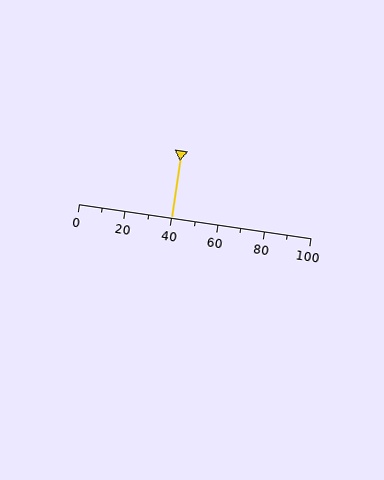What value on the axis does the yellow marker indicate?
The marker indicates approximately 40.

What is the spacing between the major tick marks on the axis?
The major ticks are spaced 20 apart.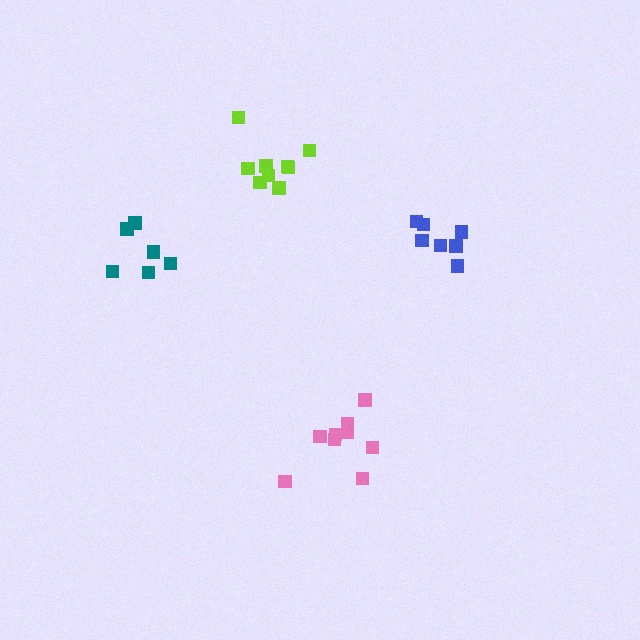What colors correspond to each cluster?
The clusters are colored: lime, pink, teal, blue.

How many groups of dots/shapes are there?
There are 4 groups.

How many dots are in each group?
Group 1: 9 dots, Group 2: 9 dots, Group 3: 6 dots, Group 4: 7 dots (31 total).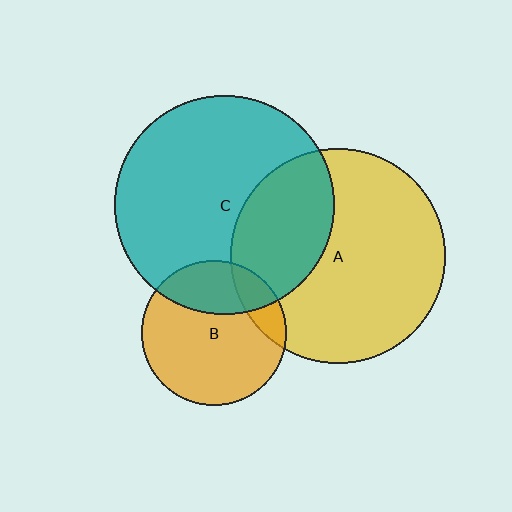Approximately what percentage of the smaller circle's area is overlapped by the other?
Approximately 30%.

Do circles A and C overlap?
Yes.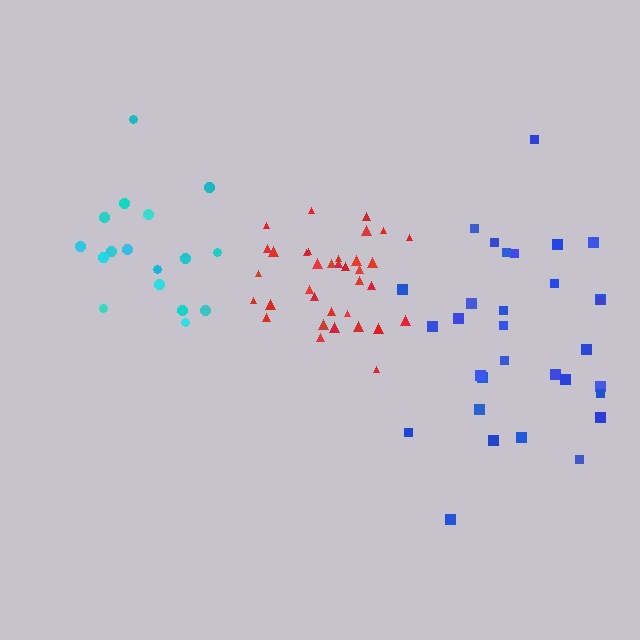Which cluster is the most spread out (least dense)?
Cyan.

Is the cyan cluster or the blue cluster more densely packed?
Blue.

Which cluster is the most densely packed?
Red.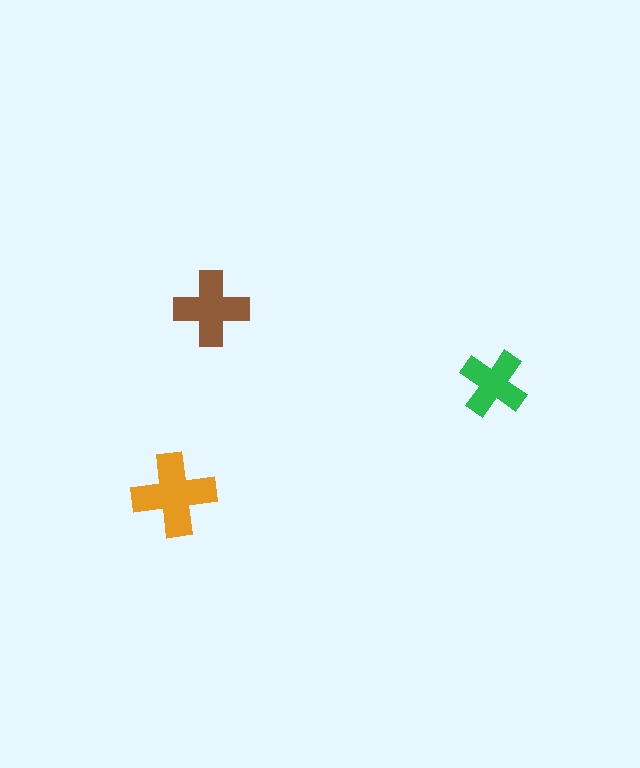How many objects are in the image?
There are 3 objects in the image.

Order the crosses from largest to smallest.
the orange one, the brown one, the green one.